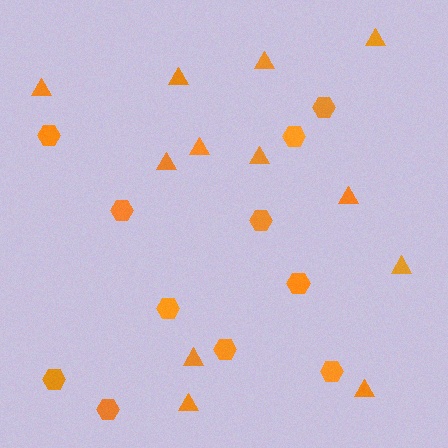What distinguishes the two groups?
There are 2 groups: one group of hexagons (11) and one group of triangles (12).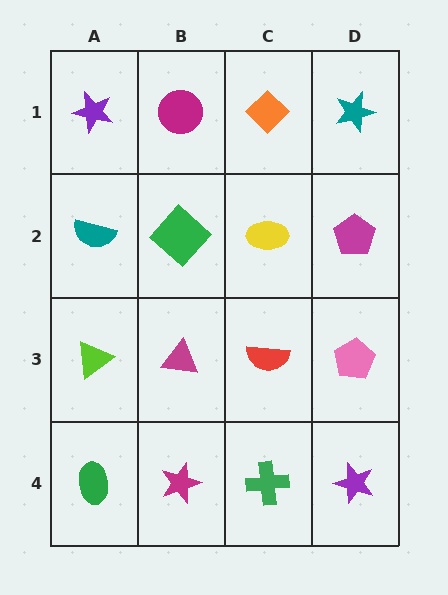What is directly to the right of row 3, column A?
A magenta triangle.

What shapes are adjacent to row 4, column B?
A magenta triangle (row 3, column B), a green ellipse (row 4, column A), a green cross (row 4, column C).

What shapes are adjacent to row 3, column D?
A magenta pentagon (row 2, column D), a purple star (row 4, column D), a red semicircle (row 3, column C).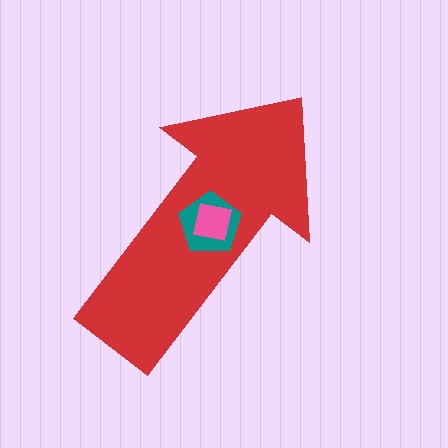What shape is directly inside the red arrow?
The teal pentagon.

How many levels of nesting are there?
3.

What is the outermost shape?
The red arrow.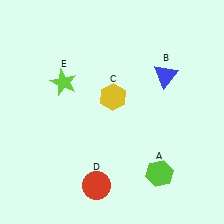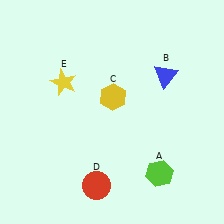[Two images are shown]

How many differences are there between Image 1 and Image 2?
There is 1 difference between the two images.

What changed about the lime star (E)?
In Image 1, E is lime. In Image 2, it changed to yellow.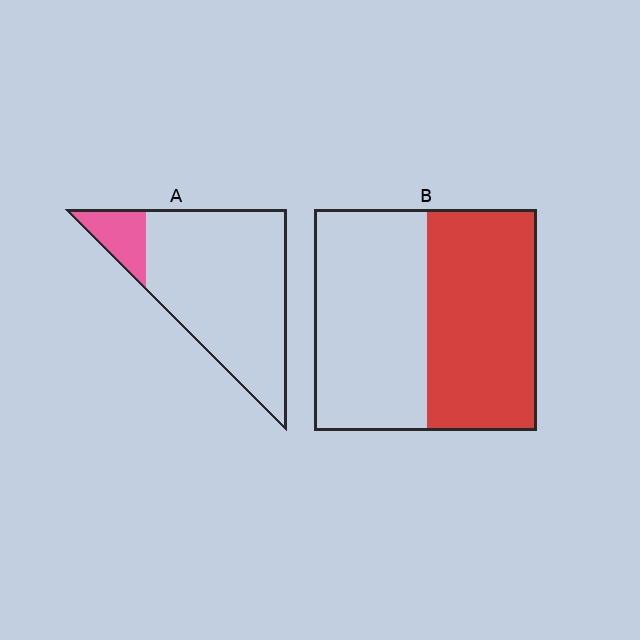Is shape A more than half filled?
No.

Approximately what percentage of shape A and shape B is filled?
A is approximately 15% and B is approximately 50%.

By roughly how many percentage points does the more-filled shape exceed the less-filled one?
By roughly 35 percentage points (B over A).